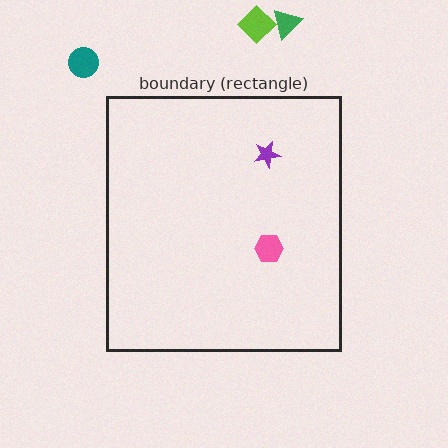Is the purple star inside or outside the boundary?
Inside.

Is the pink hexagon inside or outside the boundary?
Inside.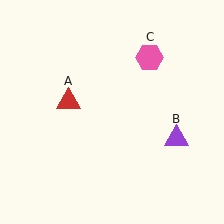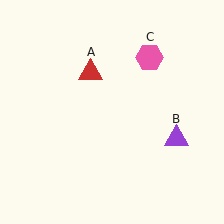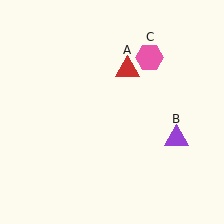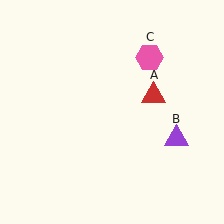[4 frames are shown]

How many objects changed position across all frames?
1 object changed position: red triangle (object A).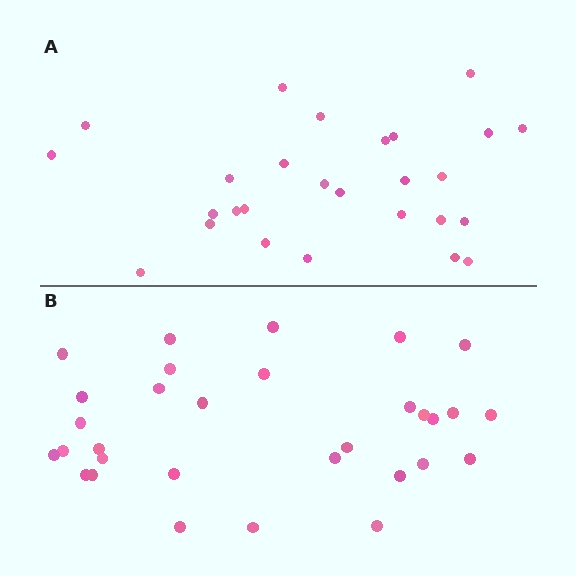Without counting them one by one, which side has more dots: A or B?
Region B (the bottom region) has more dots.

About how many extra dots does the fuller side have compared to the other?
Region B has about 4 more dots than region A.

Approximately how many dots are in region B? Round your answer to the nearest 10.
About 30 dots. (The exact count is 31, which rounds to 30.)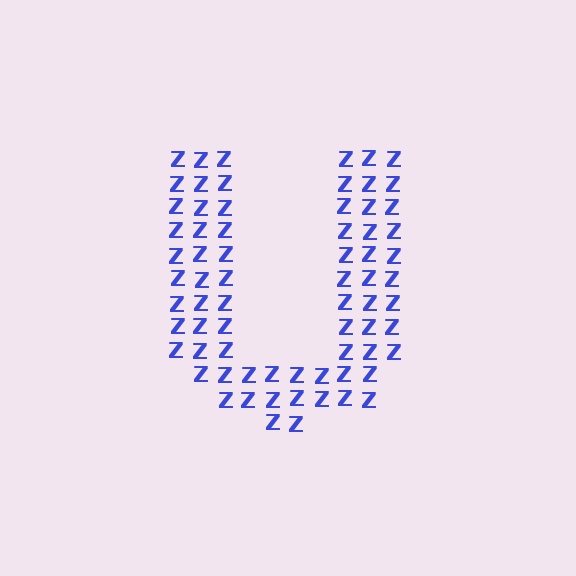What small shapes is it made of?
It is made of small letter Z's.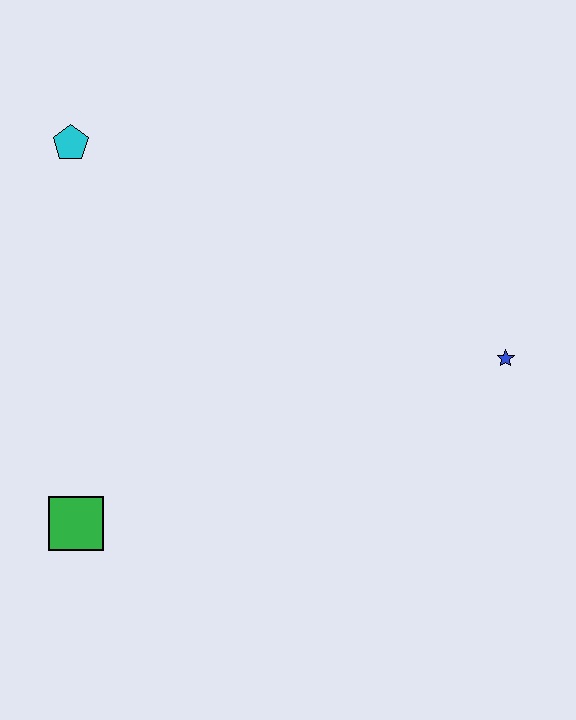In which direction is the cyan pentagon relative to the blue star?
The cyan pentagon is to the left of the blue star.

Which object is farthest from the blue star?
The cyan pentagon is farthest from the blue star.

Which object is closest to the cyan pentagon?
The green square is closest to the cyan pentagon.